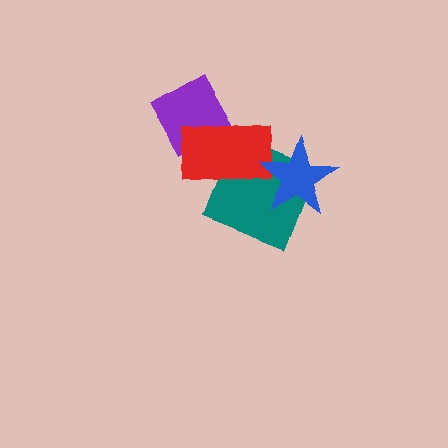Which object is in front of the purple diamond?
The red rectangle is in front of the purple diamond.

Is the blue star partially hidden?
No, no other shape covers it.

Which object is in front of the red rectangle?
The blue star is in front of the red rectangle.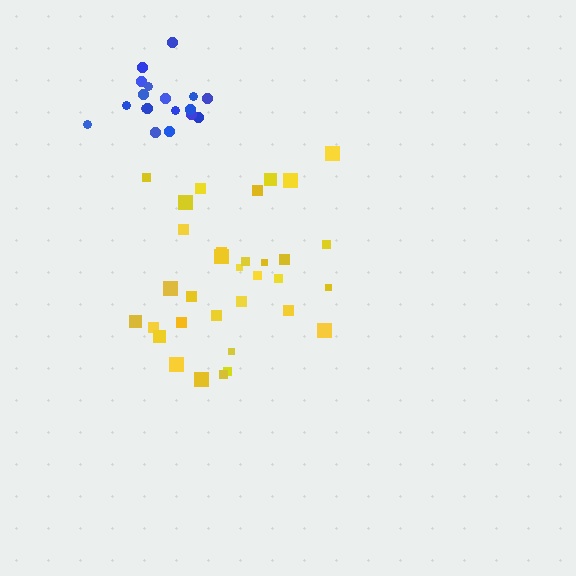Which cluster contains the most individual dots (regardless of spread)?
Yellow (33).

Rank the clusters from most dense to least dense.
blue, yellow.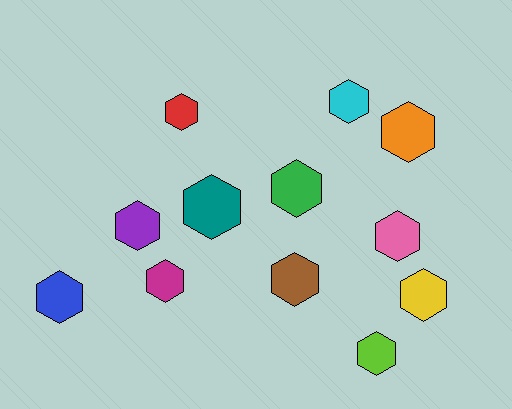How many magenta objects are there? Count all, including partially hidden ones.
There is 1 magenta object.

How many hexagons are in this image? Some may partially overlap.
There are 12 hexagons.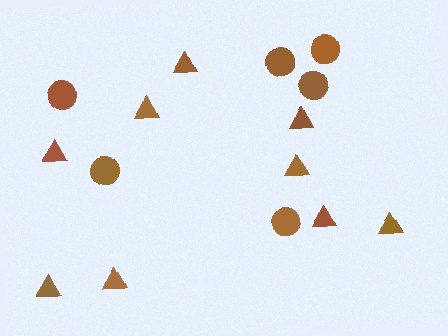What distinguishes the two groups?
There are 2 groups: one group of triangles (9) and one group of circles (6).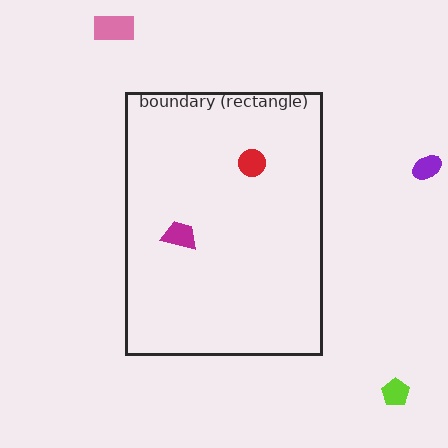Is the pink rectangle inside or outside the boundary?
Outside.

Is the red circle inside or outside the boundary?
Inside.